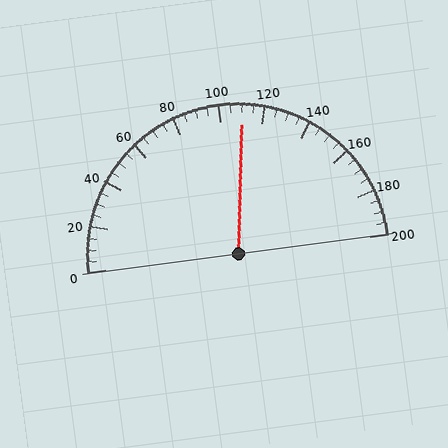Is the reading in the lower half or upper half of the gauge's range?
The reading is in the upper half of the range (0 to 200).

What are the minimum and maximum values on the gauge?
The gauge ranges from 0 to 200.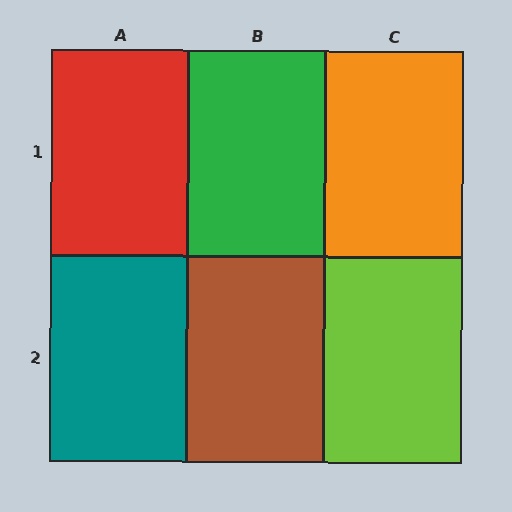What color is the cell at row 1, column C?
Orange.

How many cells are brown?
1 cell is brown.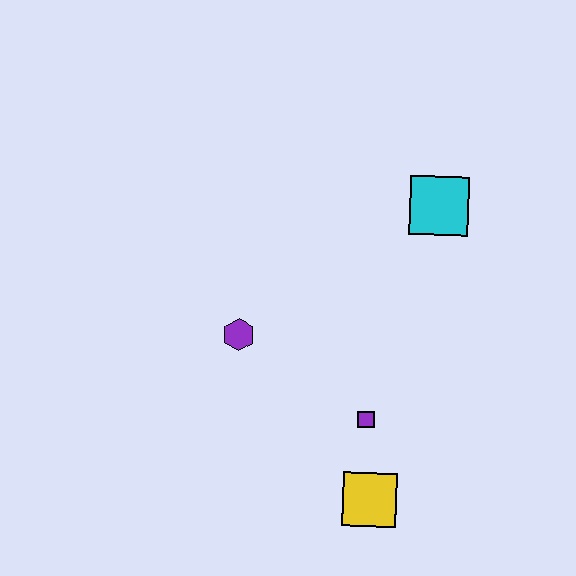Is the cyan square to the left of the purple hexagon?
No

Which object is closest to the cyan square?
The purple square is closest to the cyan square.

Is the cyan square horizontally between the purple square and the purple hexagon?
No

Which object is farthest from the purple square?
The cyan square is farthest from the purple square.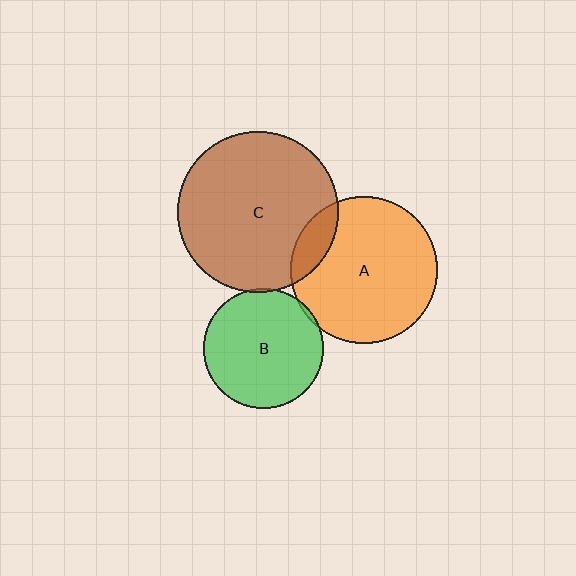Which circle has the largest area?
Circle C (brown).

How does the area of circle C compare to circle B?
Approximately 1.8 times.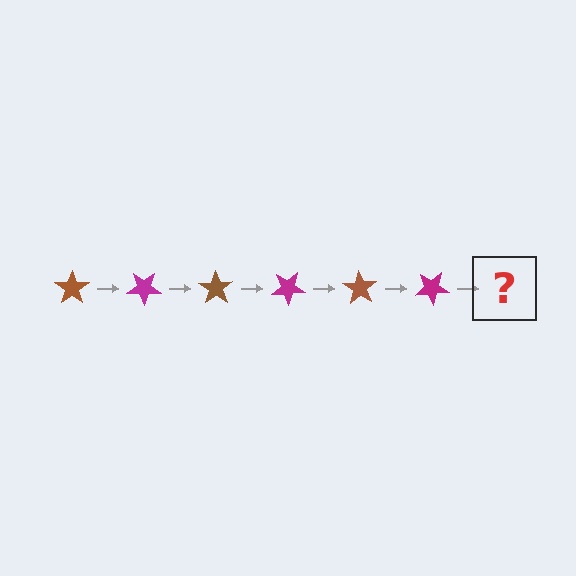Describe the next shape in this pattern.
It should be a brown star, rotated 210 degrees from the start.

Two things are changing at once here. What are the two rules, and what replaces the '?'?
The two rules are that it rotates 35 degrees each step and the color cycles through brown and magenta. The '?' should be a brown star, rotated 210 degrees from the start.